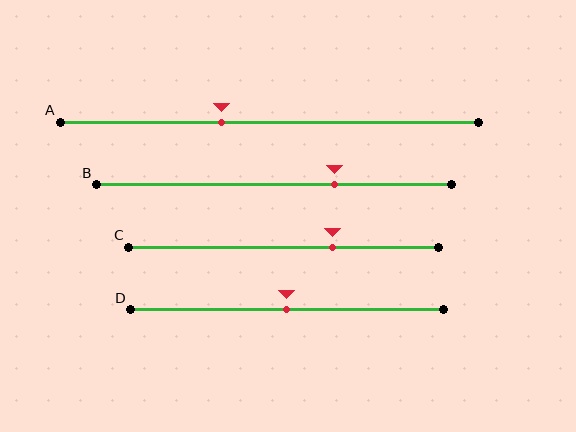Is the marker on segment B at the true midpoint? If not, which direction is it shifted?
No, the marker on segment B is shifted to the right by about 17% of the segment length.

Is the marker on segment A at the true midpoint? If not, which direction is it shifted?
No, the marker on segment A is shifted to the left by about 11% of the segment length.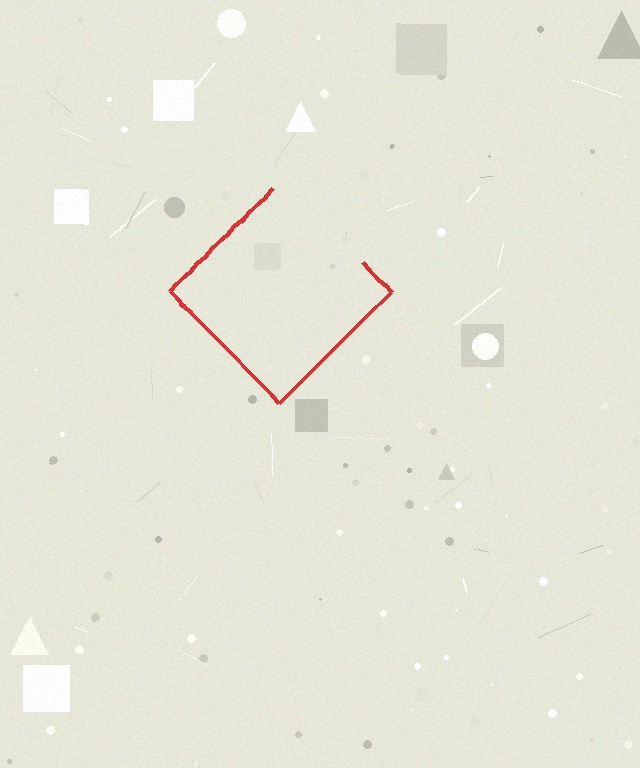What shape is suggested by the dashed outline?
The dashed outline suggests a diamond.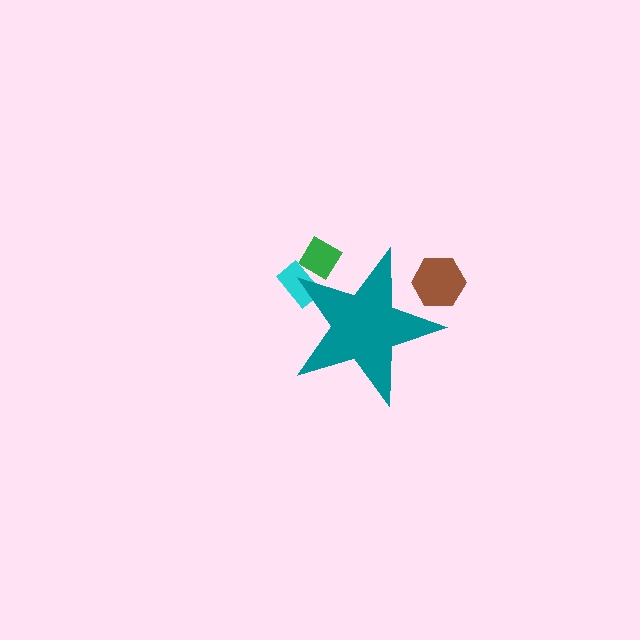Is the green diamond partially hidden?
Yes, the green diamond is partially hidden behind the teal star.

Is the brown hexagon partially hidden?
Yes, the brown hexagon is partially hidden behind the teal star.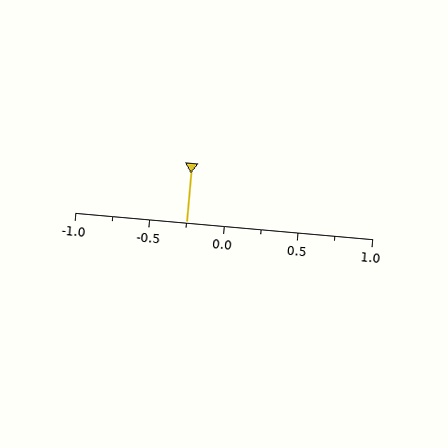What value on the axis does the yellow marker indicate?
The marker indicates approximately -0.25.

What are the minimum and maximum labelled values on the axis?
The axis runs from -1.0 to 1.0.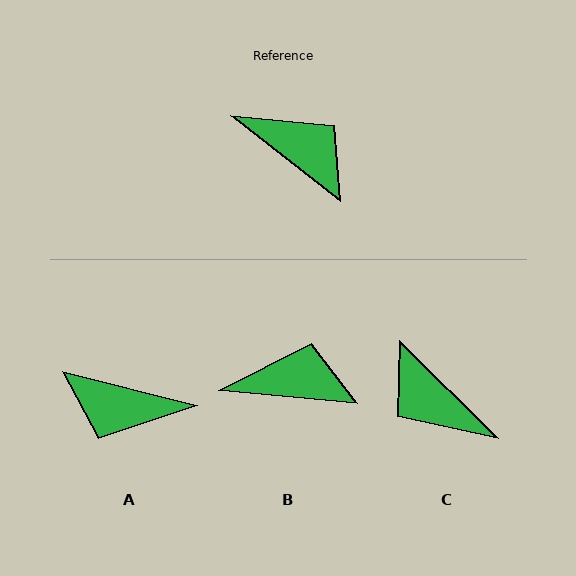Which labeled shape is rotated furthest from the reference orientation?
C, about 173 degrees away.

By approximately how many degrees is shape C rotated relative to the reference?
Approximately 173 degrees counter-clockwise.